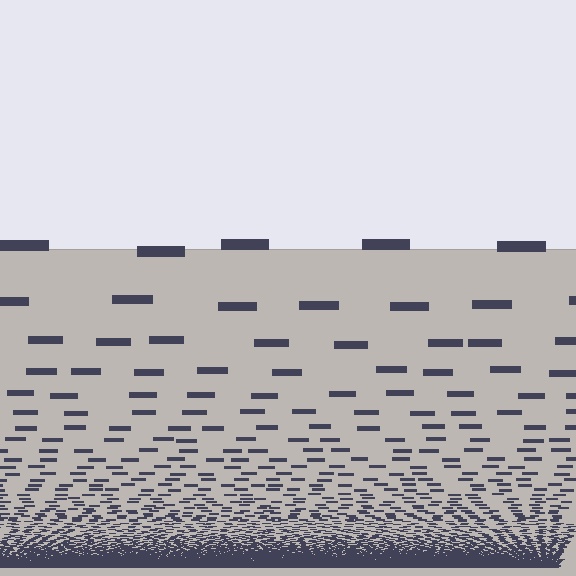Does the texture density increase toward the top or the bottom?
Density increases toward the bottom.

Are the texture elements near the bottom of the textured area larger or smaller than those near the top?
Smaller. The gradient is inverted — elements near the bottom are smaller and denser.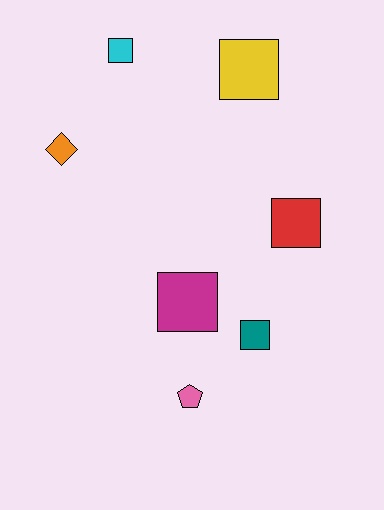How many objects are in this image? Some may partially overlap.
There are 7 objects.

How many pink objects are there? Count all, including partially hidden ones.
There is 1 pink object.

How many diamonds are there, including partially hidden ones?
There is 1 diamond.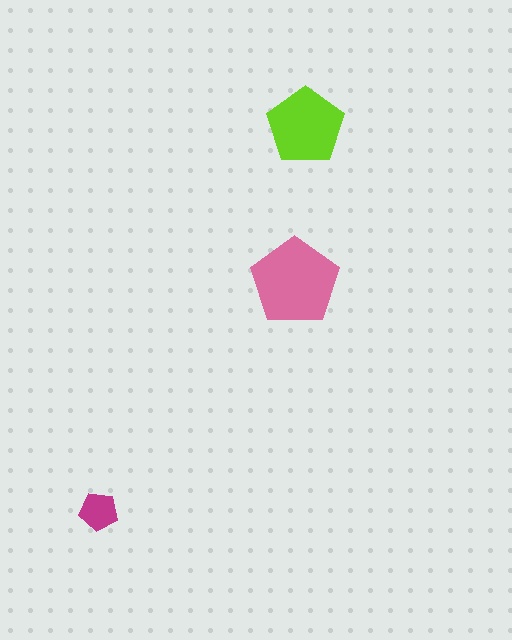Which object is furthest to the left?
The magenta pentagon is leftmost.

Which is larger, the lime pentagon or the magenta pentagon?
The lime one.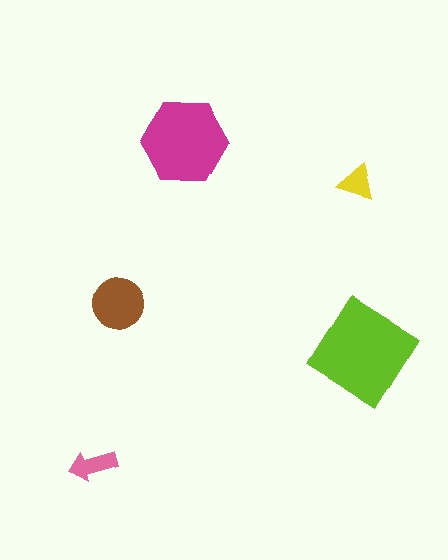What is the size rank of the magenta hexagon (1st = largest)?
2nd.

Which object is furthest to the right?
The lime diamond is rightmost.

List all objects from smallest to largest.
The yellow triangle, the pink arrow, the brown circle, the magenta hexagon, the lime diamond.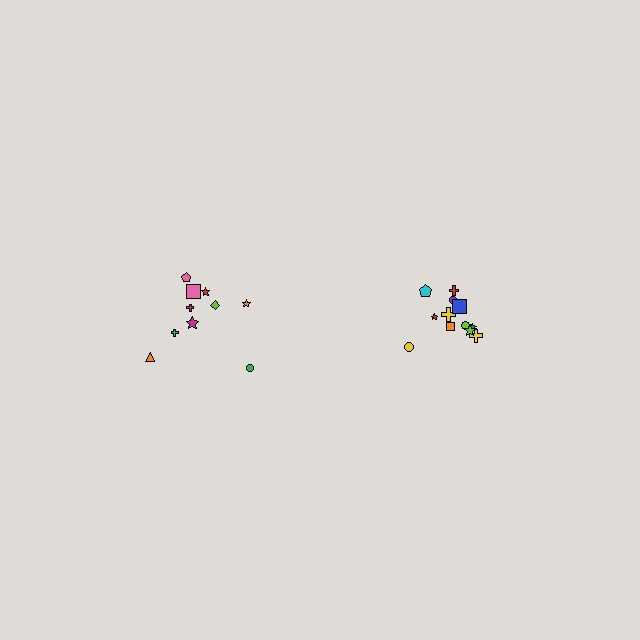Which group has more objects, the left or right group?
The right group.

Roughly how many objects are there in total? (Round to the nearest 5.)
Roughly 20 objects in total.